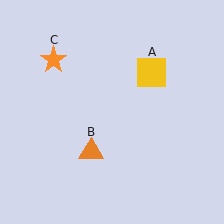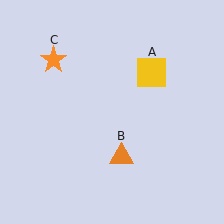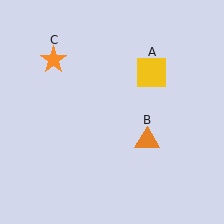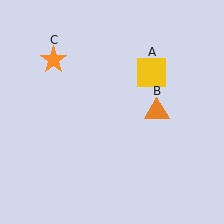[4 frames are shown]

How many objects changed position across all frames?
1 object changed position: orange triangle (object B).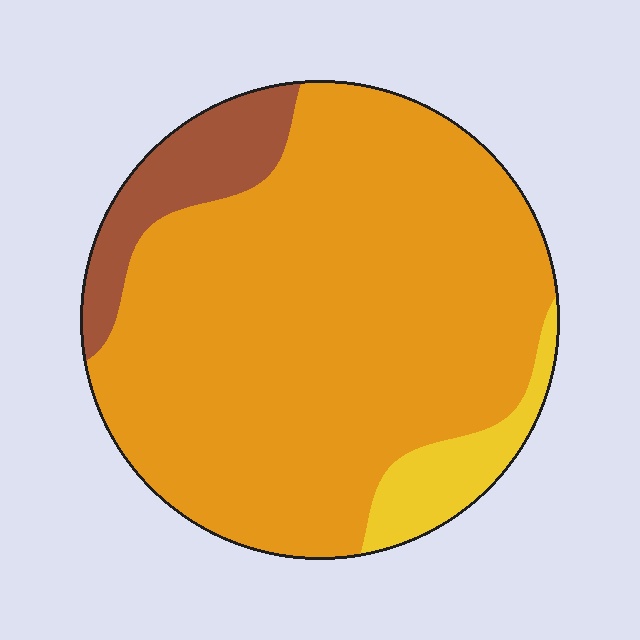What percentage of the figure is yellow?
Yellow covers 8% of the figure.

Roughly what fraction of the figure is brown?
Brown takes up less than a quarter of the figure.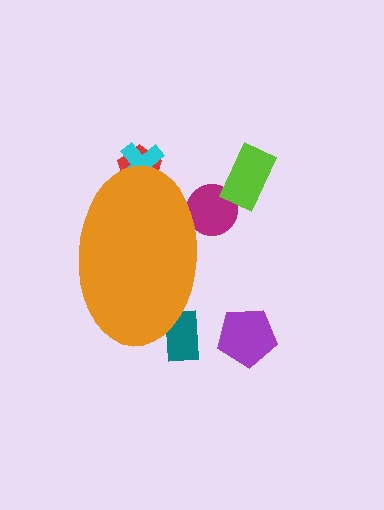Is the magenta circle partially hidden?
Yes, the magenta circle is partially hidden behind the orange ellipse.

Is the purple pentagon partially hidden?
No, the purple pentagon is fully visible.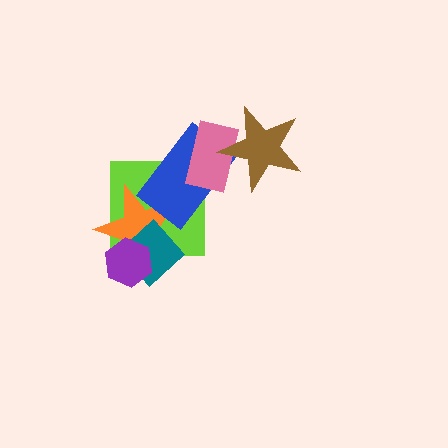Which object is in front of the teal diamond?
The purple hexagon is in front of the teal diamond.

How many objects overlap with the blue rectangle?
4 objects overlap with the blue rectangle.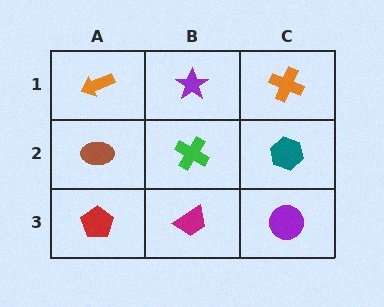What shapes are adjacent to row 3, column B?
A green cross (row 2, column B), a red pentagon (row 3, column A), a purple circle (row 3, column C).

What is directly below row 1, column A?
A brown ellipse.